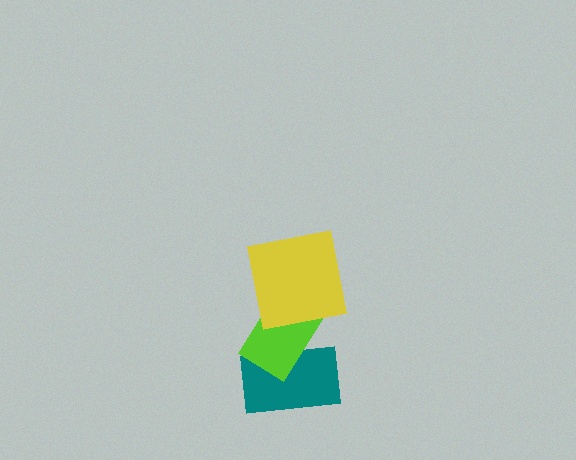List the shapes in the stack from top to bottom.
From top to bottom: the yellow square, the lime rectangle, the teal rectangle.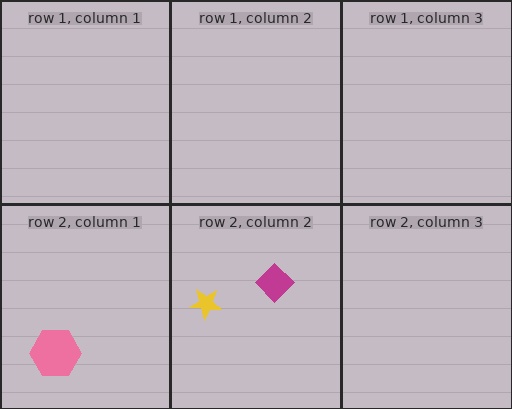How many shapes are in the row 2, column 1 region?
1.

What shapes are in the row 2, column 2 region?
The yellow star, the magenta diamond.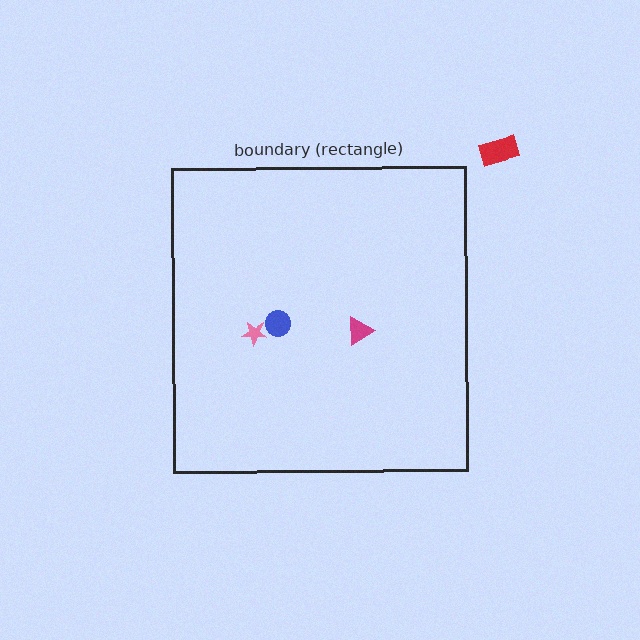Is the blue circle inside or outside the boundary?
Inside.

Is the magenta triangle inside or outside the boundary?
Inside.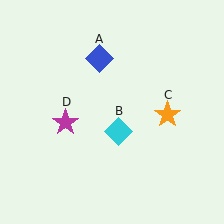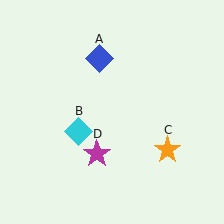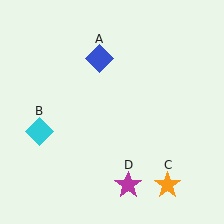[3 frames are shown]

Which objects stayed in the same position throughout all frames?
Blue diamond (object A) remained stationary.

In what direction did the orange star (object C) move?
The orange star (object C) moved down.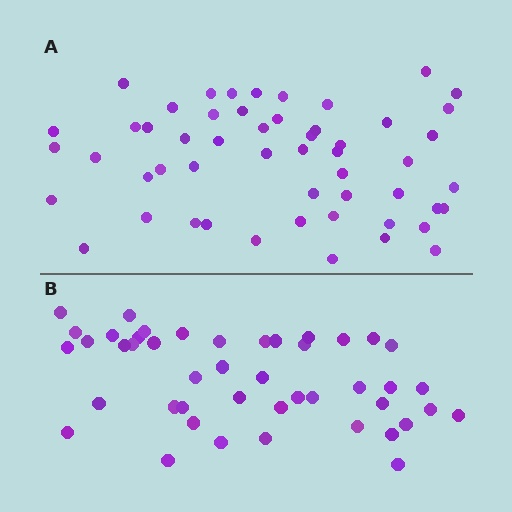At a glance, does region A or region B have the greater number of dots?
Region A (the top region) has more dots.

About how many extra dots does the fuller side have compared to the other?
Region A has roughly 8 or so more dots than region B.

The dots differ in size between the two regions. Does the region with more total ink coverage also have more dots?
No. Region B has more total ink coverage because its dots are larger, but region A actually contains more individual dots. Total area can be misleading — the number of items is what matters here.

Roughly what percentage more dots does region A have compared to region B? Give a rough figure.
About 20% more.